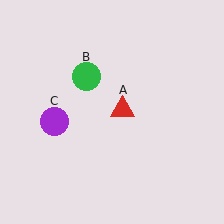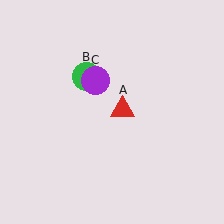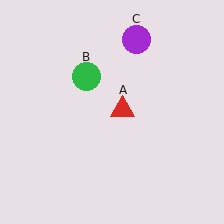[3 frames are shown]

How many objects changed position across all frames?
1 object changed position: purple circle (object C).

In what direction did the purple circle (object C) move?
The purple circle (object C) moved up and to the right.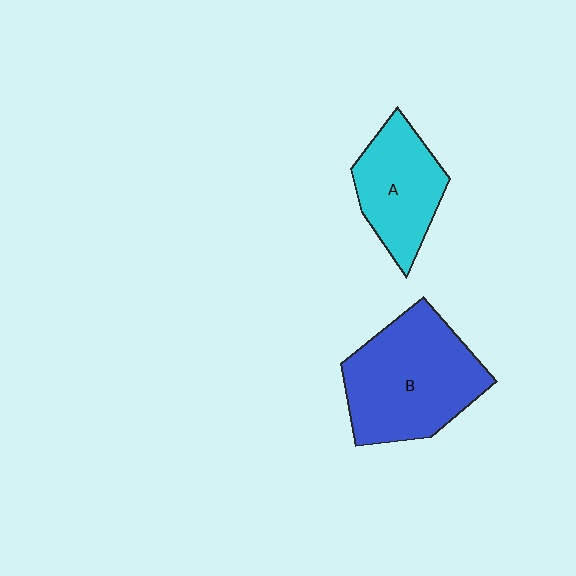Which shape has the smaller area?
Shape A (cyan).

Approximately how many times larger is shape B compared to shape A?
Approximately 1.5 times.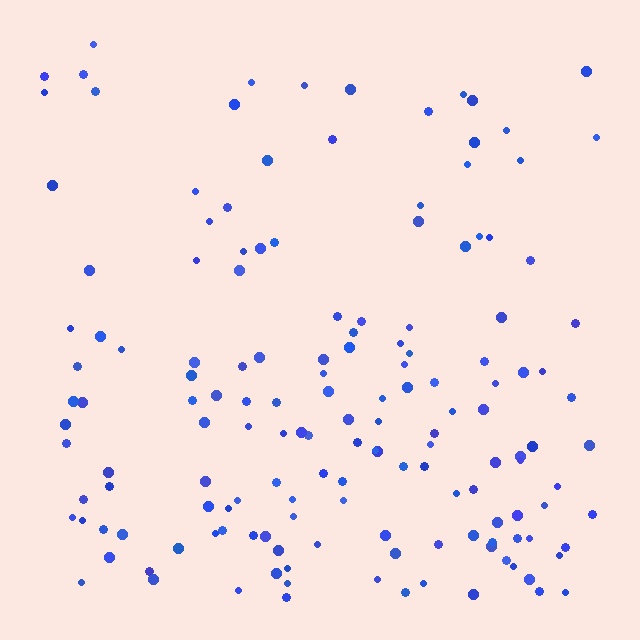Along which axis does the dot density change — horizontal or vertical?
Vertical.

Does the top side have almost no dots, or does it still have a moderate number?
Still a moderate number, just noticeably fewer than the bottom.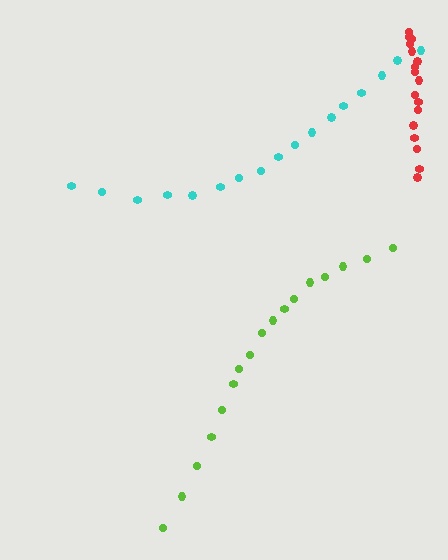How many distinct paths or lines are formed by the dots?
There are 3 distinct paths.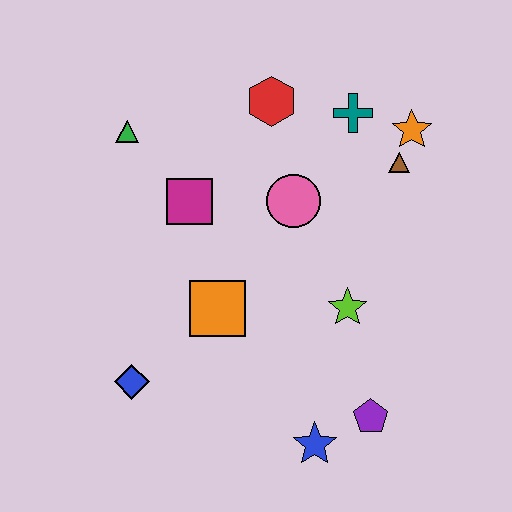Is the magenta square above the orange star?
No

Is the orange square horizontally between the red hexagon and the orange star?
No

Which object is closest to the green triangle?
The magenta square is closest to the green triangle.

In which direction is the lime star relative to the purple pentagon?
The lime star is above the purple pentagon.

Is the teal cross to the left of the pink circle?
No